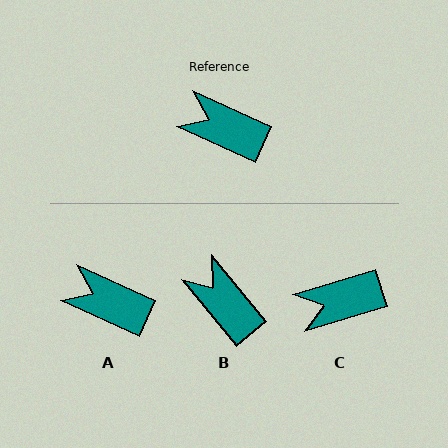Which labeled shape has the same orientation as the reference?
A.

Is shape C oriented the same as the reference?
No, it is off by about 41 degrees.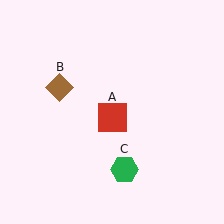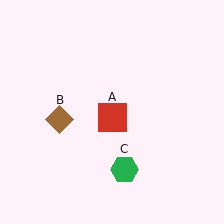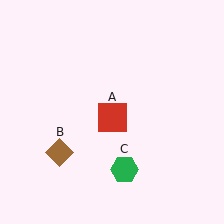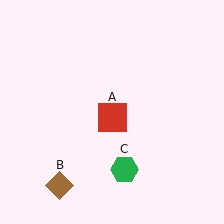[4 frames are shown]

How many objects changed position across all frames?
1 object changed position: brown diamond (object B).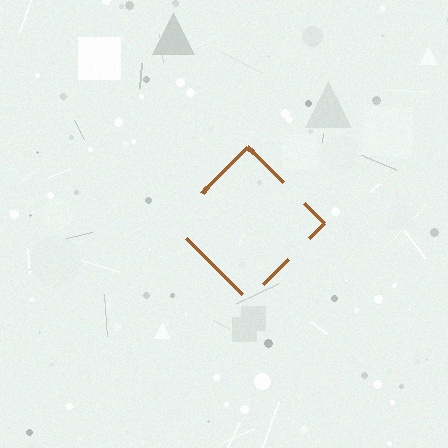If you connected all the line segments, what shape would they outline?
They would outline a diamond.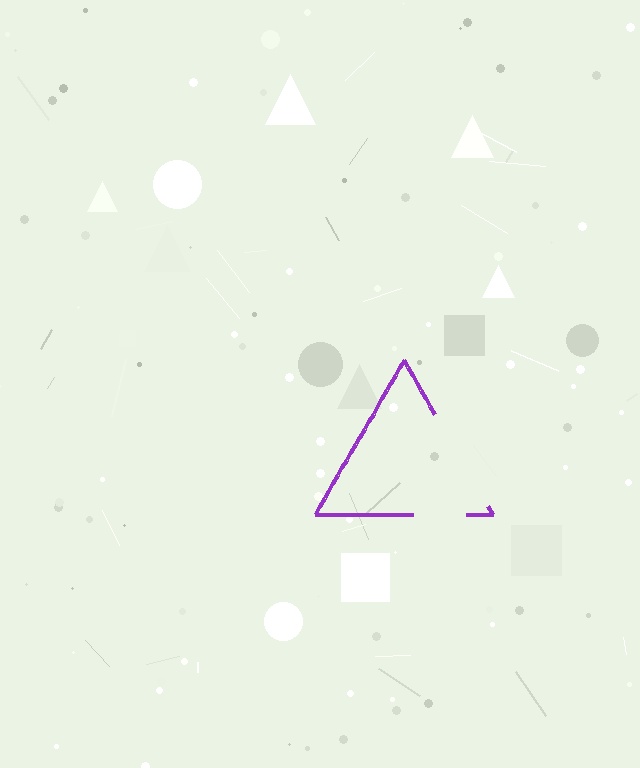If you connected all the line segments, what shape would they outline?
They would outline a triangle.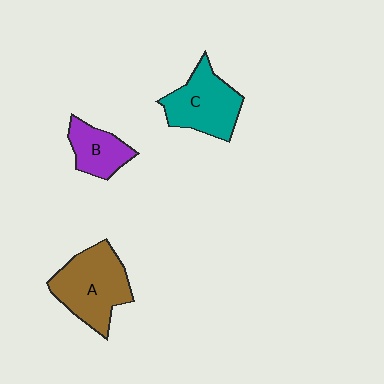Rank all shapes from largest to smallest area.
From largest to smallest: A (brown), C (teal), B (purple).